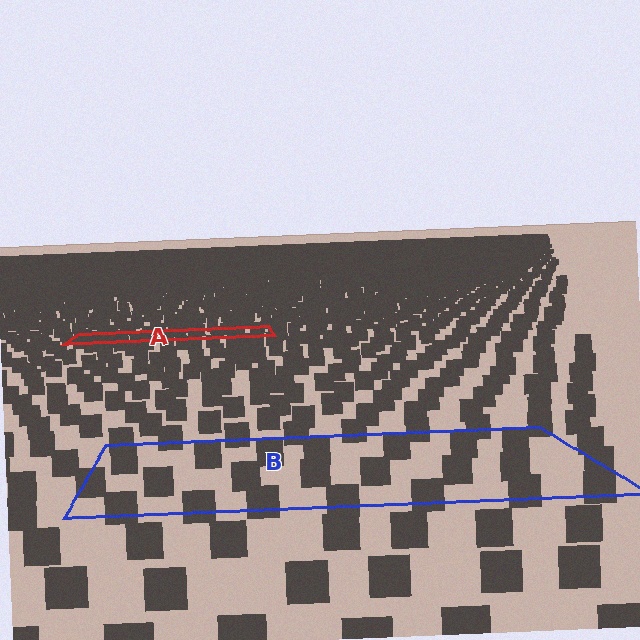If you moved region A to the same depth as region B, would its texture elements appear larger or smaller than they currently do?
They would appear larger. At a closer depth, the same texture elements are projected at a bigger on-screen size.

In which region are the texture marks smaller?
The texture marks are smaller in region A, because it is farther away.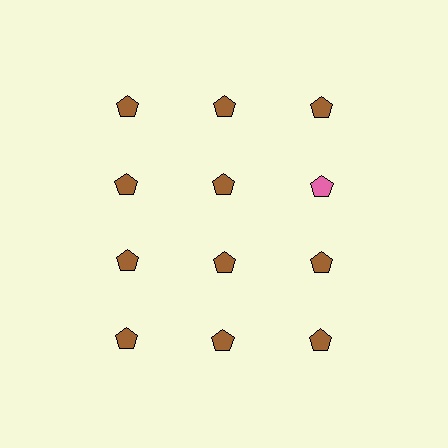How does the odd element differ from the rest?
It has a different color: pink instead of brown.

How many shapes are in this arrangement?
There are 12 shapes arranged in a grid pattern.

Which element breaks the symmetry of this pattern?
The pink pentagon in the second row, center column breaks the symmetry. All other shapes are brown pentagons.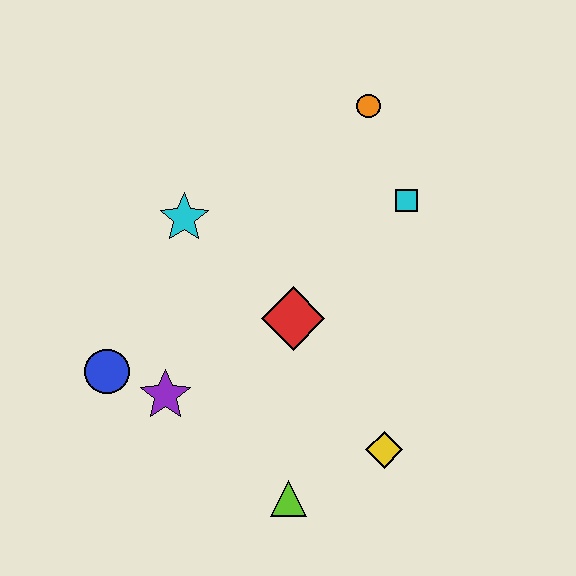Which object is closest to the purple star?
The blue circle is closest to the purple star.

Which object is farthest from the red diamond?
The orange circle is farthest from the red diamond.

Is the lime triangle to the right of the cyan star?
Yes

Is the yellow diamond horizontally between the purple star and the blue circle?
No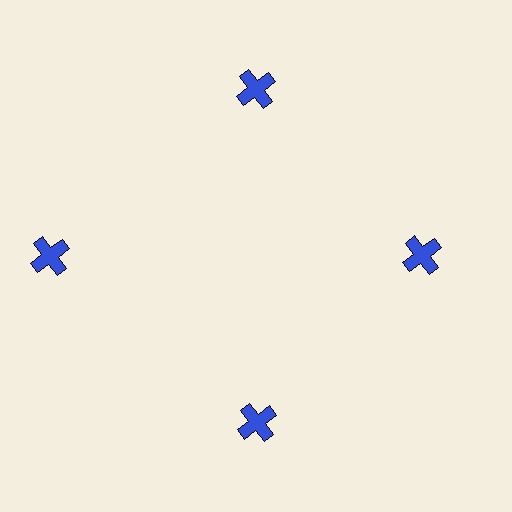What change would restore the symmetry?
The symmetry would be restored by moving it inward, back onto the ring so that all 4 crosses sit at equal angles and equal distance from the center.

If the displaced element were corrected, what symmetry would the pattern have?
It would have 4-fold rotational symmetry — the pattern would map onto itself every 90 degrees.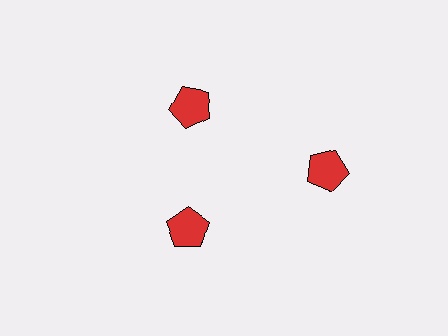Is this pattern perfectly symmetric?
No. The 3 red pentagons are arranged in a ring, but one element near the 3 o'clock position is pushed outward from the center, breaking the 3-fold rotational symmetry.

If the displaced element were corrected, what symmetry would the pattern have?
It would have 3-fold rotational symmetry — the pattern would map onto itself every 120 degrees.